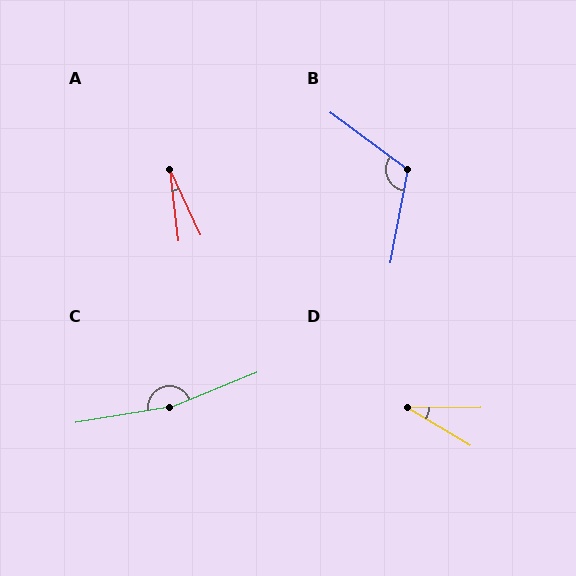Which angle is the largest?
C, at approximately 167 degrees.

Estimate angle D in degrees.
Approximately 31 degrees.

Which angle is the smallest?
A, at approximately 18 degrees.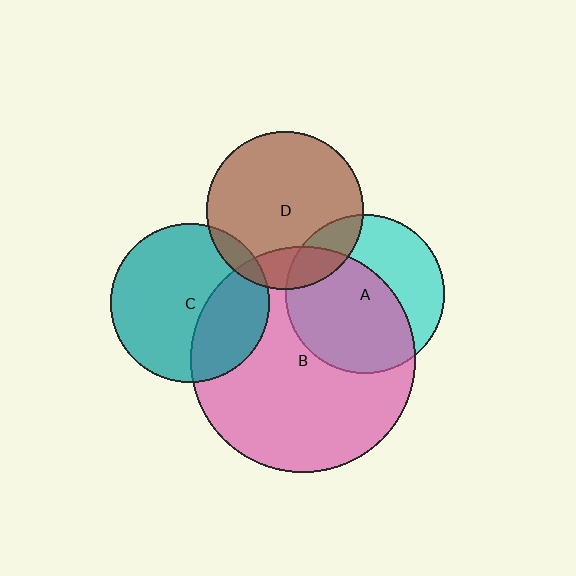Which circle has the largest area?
Circle B (pink).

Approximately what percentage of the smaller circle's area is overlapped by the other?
Approximately 35%.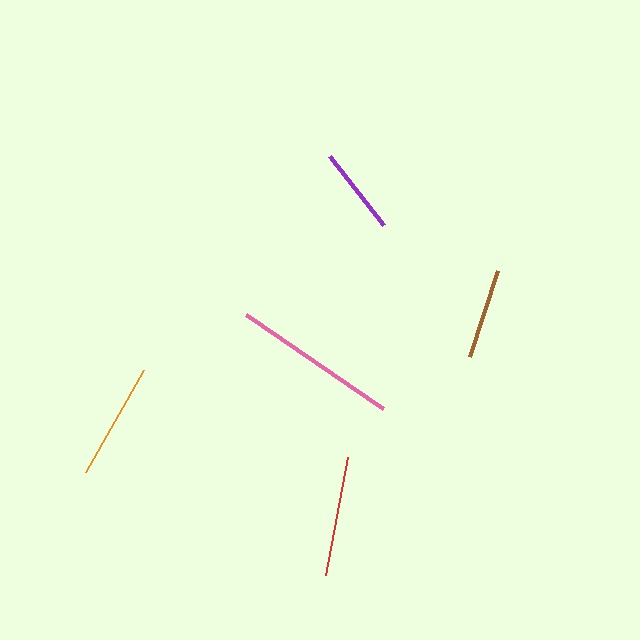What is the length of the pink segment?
The pink segment is approximately 166 pixels long.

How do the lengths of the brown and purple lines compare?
The brown and purple lines are approximately the same length.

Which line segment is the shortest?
The purple line is the shortest at approximately 88 pixels.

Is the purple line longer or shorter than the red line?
The red line is longer than the purple line.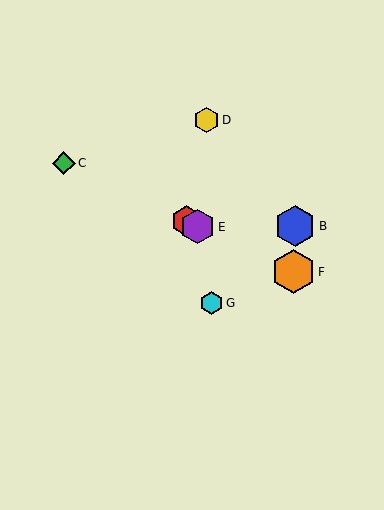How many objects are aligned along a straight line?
4 objects (A, C, E, F) are aligned along a straight line.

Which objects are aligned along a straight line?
Objects A, C, E, F are aligned along a straight line.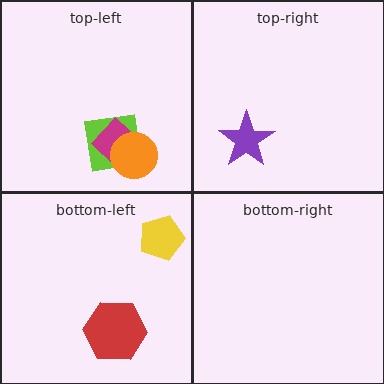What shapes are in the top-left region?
The lime square, the magenta diamond, the orange circle.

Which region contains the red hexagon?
The bottom-left region.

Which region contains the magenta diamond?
The top-left region.